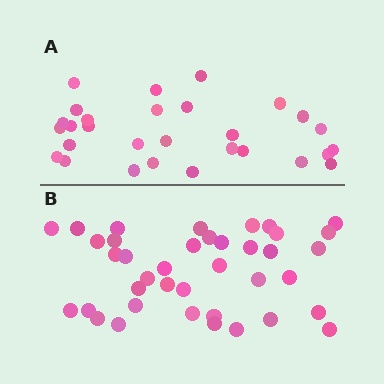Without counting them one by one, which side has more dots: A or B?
Region B (the bottom region) has more dots.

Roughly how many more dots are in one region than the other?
Region B has roughly 10 or so more dots than region A.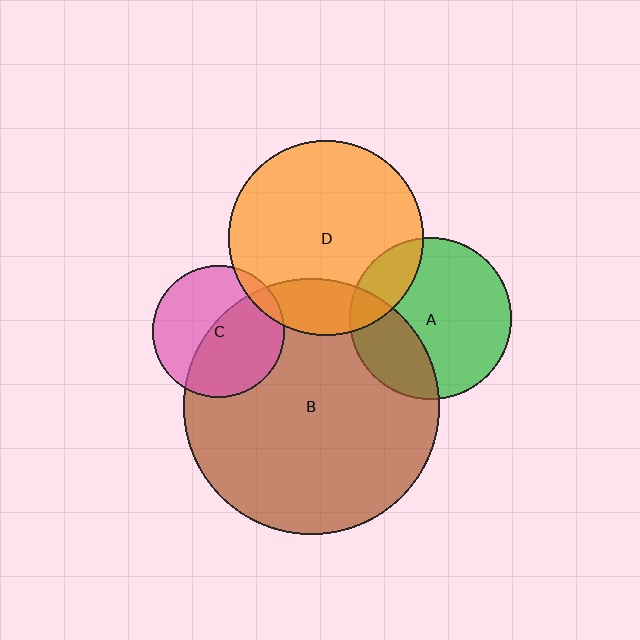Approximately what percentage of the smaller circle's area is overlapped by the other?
Approximately 20%.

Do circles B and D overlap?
Yes.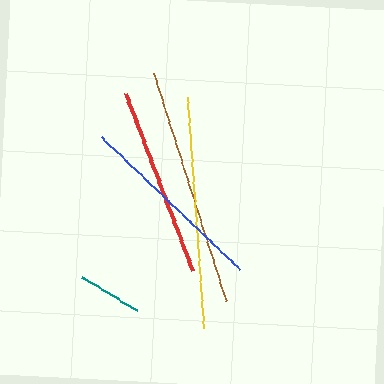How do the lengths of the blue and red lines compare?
The blue and red lines are approximately the same length.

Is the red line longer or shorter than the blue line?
The blue line is longer than the red line.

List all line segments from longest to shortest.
From longest to shortest: brown, yellow, blue, red, teal.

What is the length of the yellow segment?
The yellow segment is approximately 232 pixels long.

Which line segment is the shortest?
The teal line is the shortest at approximately 65 pixels.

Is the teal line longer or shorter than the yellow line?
The yellow line is longer than the teal line.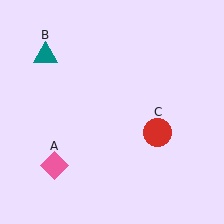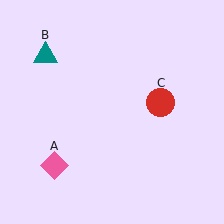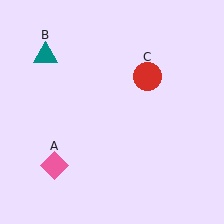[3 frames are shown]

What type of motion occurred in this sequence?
The red circle (object C) rotated counterclockwise around the center of the scene.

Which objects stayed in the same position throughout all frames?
Pink diamond (object A) and teal triangle (object B) remained stationary.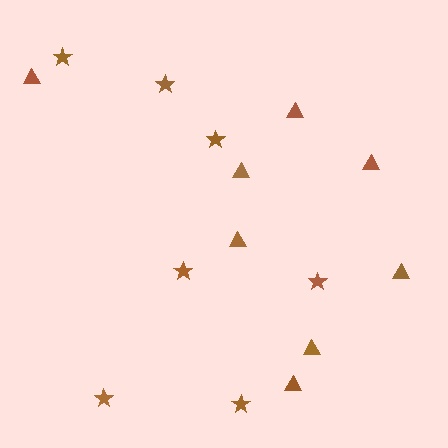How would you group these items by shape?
There are 2 groups: one group of stars (7) and one group of triangles (8).